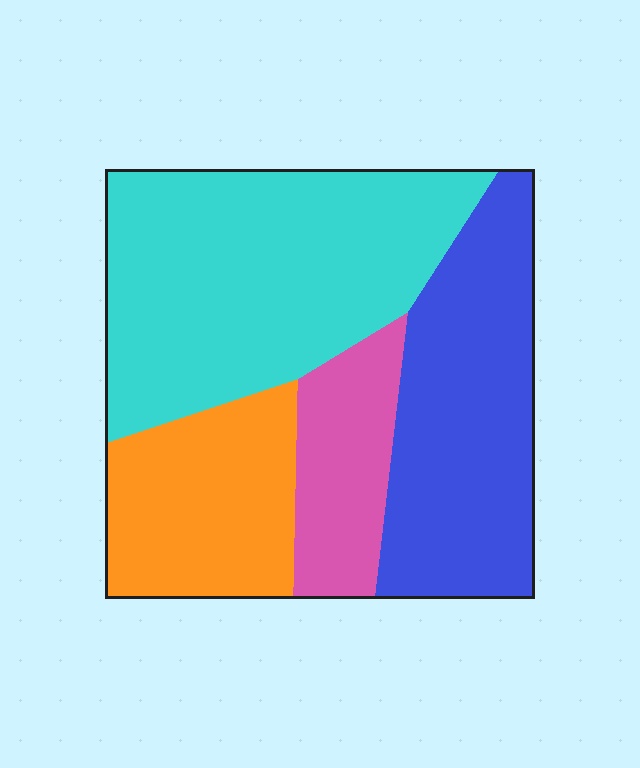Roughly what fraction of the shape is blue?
Blue takes up about one quarter (1/4) of the shape.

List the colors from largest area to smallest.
From largest to smallest: cyan, blue, orange, pink.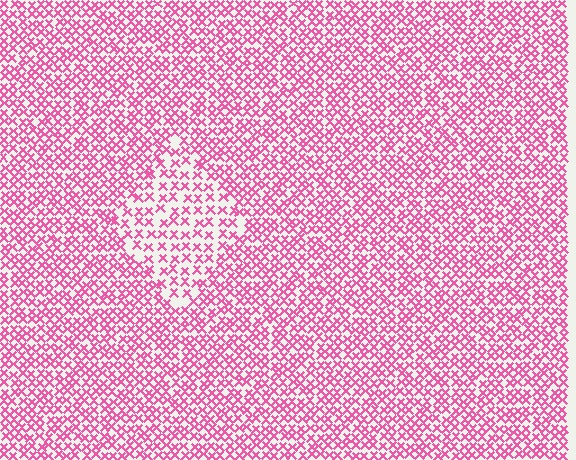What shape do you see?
I see a diamond.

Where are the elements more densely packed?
The elements are more densely packed outside the diamond boundary.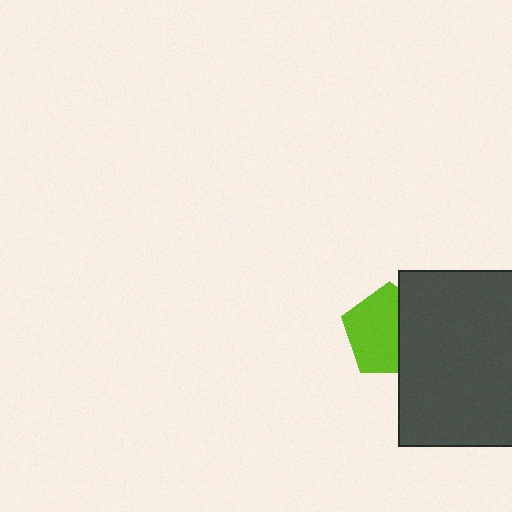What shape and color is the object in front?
The object in front is a dark gray rectangle.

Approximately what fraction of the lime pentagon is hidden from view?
Roughly 39% of the lime pentagon is hidden behind the dark gray rectangle.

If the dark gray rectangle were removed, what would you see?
You would see the complete lime pentagon.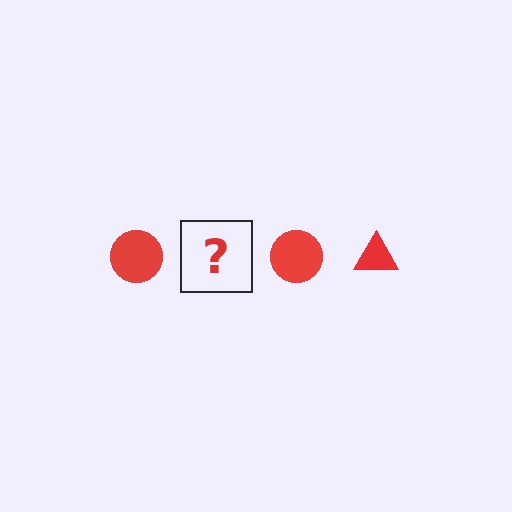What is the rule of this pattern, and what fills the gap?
The rule is that the pattern cycles through circle, triangle shapes in red. The gap should be filled with a red triangle.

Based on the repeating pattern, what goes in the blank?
The blank should be a red triangle.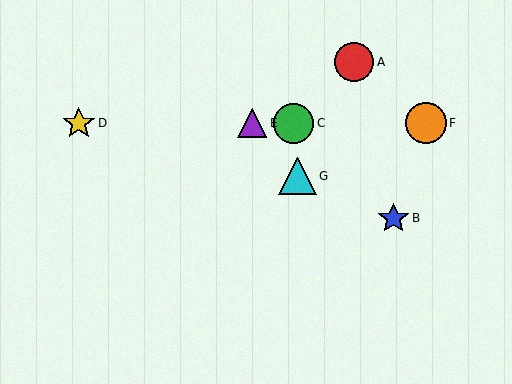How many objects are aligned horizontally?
4 objects (C, D, E, F) are aligned horizontally.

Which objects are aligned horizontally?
Objects C, D, E, F are aligned horizontally.